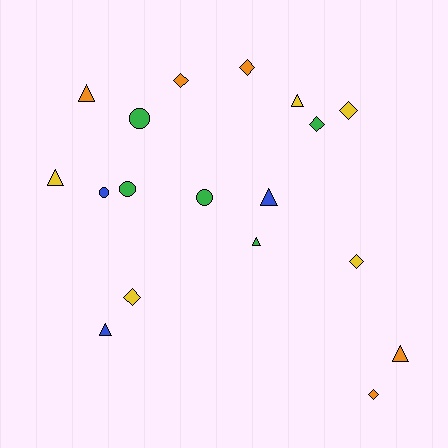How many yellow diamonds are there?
There are 3 yellow diamonds.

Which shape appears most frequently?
Diamond, with 7 objects.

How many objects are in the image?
There are 18 objects.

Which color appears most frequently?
Orange, with 5 objects.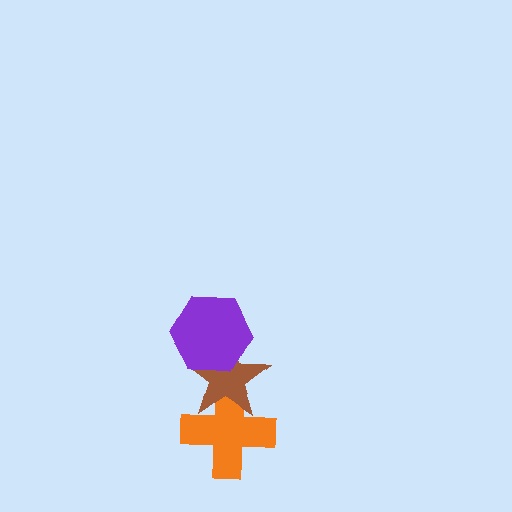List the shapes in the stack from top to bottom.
From top to bottom: the purple hexagon, the brown star, the orange cross.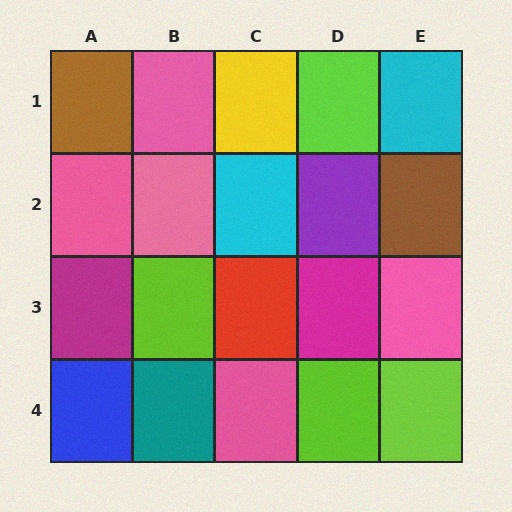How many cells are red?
1 cell is red.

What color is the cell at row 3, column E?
Pink.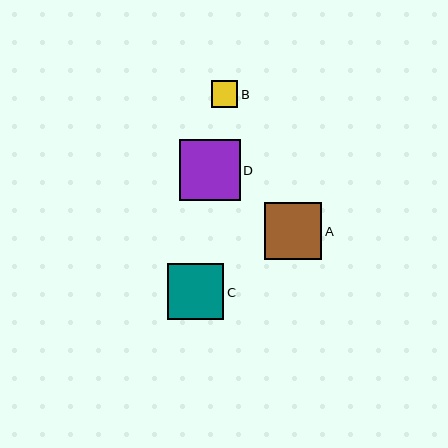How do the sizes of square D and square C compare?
Square D and square C are approximately the same size.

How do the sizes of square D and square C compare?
Square D and square C are approximately the same size.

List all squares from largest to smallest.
From largest to smallest: D, A, C, B.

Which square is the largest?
Square D is the largest with a size of approximately 61 pixels.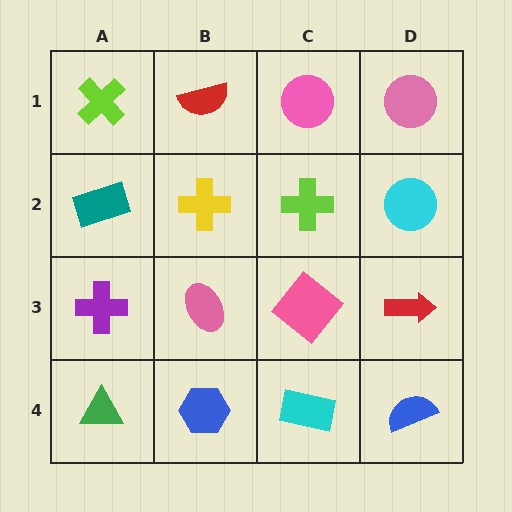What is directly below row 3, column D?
A blue semicircle.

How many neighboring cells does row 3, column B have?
4.